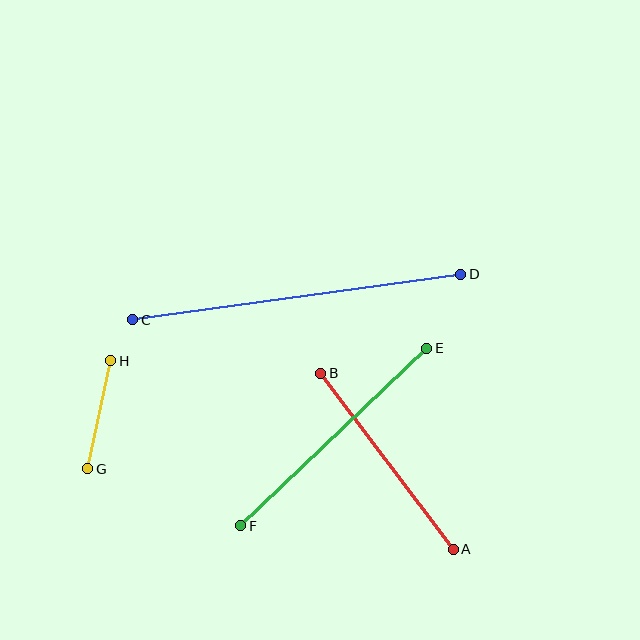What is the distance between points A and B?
The distance is approximately 220 pixels.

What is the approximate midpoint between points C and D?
The midpoint is at approximately (297, 297) pixels.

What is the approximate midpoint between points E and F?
The midpoint is at approximately (334, 437) pixels.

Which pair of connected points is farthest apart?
Points C and D are farthest apart.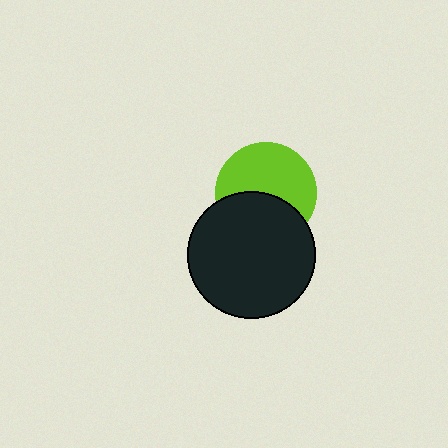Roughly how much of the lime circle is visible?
About half of it is visible (roughly 58%).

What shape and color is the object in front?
The object in front is a black circle.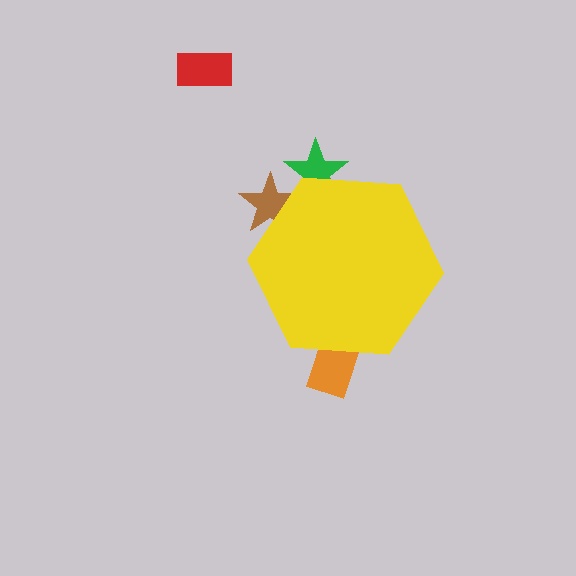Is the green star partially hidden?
Yes, the green star is partially hidden behind the yellow hexagon.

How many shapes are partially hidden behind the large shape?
3 shapes are partially hidden.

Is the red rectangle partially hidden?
No, the red rectangle is fully visible.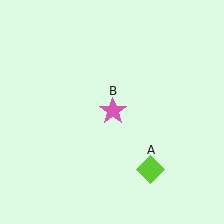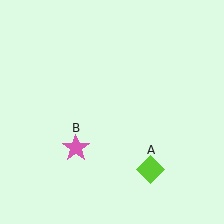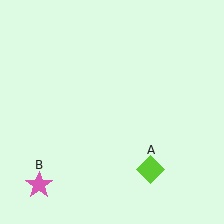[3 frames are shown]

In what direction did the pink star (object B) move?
The pink star (object B) moved down and to the left.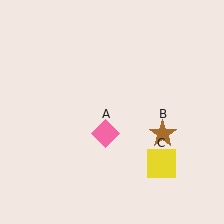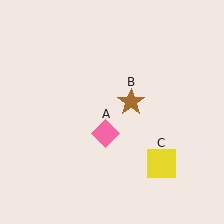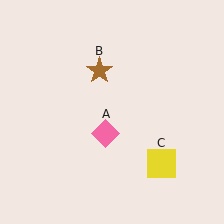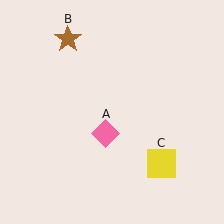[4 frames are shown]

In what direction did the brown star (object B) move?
The brown star (object B) moved up and to the left.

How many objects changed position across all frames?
1 object changed position: brown star (object B).